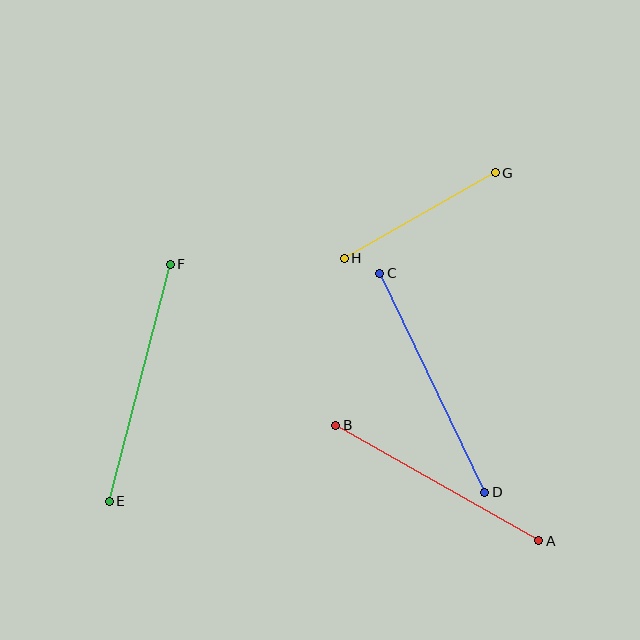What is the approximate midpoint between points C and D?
The midpoint is at approximately (432, 383) pixels.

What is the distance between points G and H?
The distance is approximately 174 pixels.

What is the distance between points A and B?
The distance is approximately 233 pixels.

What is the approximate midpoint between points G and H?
The midpoint is at approximately (420, 216) pixels.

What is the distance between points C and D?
The distance is approximately 243 pixels.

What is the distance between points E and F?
The distance is approximately 245 pixels.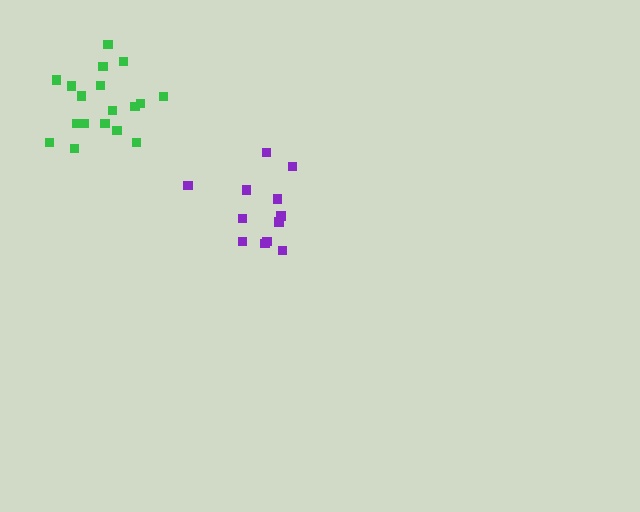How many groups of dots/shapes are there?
There are 2 groups.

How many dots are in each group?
Group 1: 12 dots, Group 2: 18 dots (30 total).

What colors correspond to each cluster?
The clusters are colored: purple, green.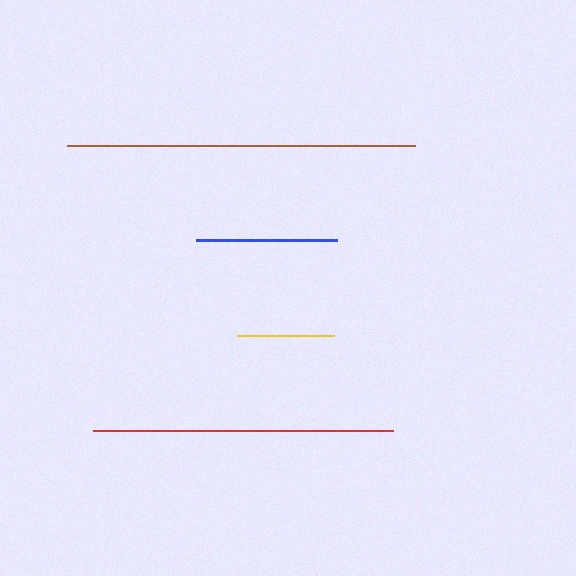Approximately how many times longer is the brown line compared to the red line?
The brown line is approximately 1.2 times the length of the red line.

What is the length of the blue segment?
The blue segment is approximately 141 pixels long.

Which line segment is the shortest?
The yellow line is the shortest at approximately 97 pixels.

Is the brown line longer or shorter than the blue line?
The brown line is longer than the blue line.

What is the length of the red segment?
The red segment is approximately 300 pixels long.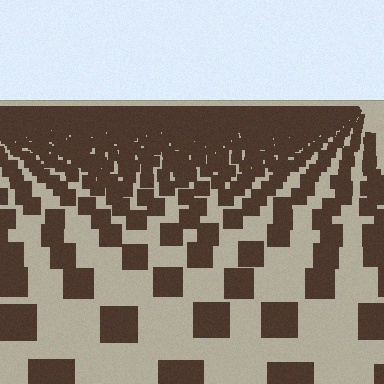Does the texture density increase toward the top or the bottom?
Density increases toward the top.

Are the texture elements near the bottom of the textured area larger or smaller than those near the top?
Larger. Near the bottom, elements are closer to the viewer and appear at a bigger on-screen size.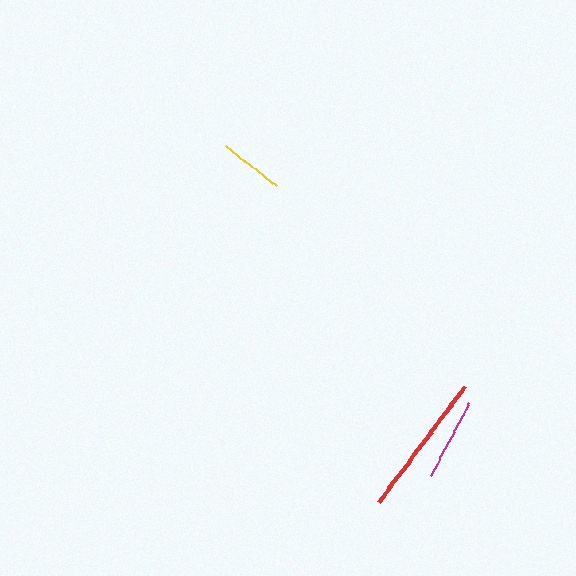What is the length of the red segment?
The red segment is approximately 144 pixels long.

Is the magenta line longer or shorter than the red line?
The red line is longer than the magenta line.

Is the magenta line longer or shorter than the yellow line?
The magenta line is longer than the yellow line.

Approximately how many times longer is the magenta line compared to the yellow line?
The magenta line is approximately 1.3 times the length of the yellow line.